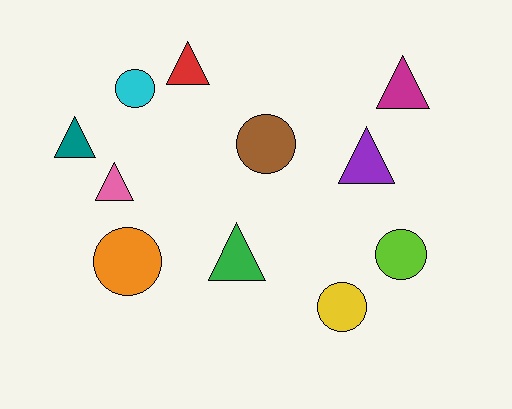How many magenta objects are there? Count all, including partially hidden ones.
There is 1 magenta object.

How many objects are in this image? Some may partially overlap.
There are 11 objects.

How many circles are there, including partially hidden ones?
There are 5 circles.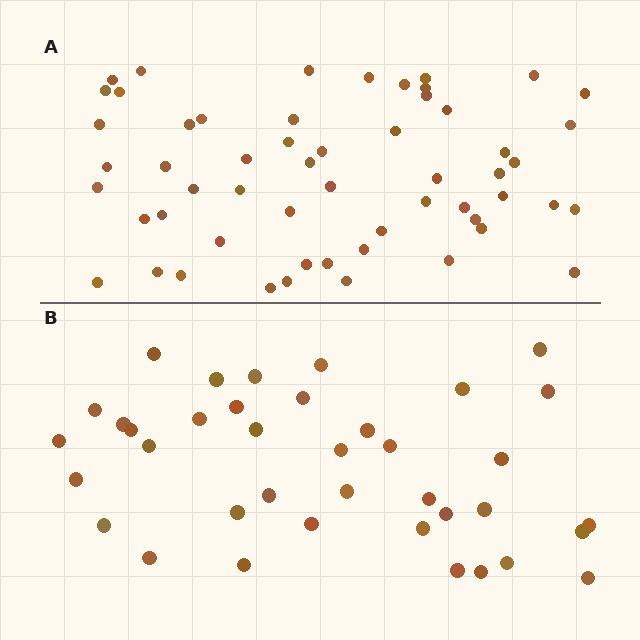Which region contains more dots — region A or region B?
Region A (the top region) has more dots.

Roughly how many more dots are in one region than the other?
Region A has approximately 20 more dots than region B.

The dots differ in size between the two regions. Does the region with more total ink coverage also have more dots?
No. Region B has more total ink coverage because its dots are larger, but region A actually contains more individual dots. Total area can be misleading — the number of items is what matters here.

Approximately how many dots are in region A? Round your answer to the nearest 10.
About 60 dots. (The exact count is 56, which rounds to 60.)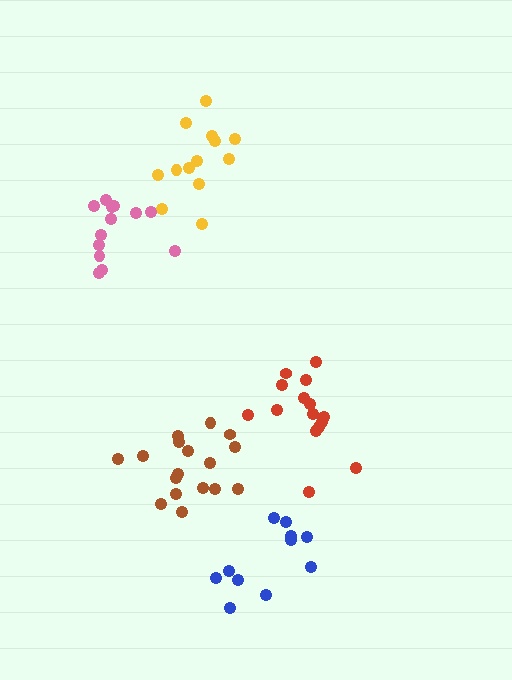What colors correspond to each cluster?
The clusters are colored: yellow, pink, red, blue, brown.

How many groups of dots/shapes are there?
There are 5 groups.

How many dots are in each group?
Group 1: 13 dots, Group 2: 13 dots, Group 3: 15 dots, Group 4: 11 dots, Group 5: 17 dots (69 total).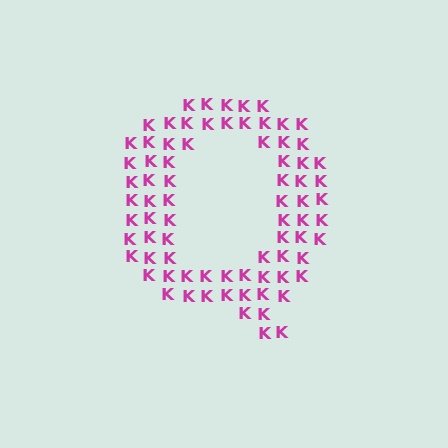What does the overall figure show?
The overall figure shows the letter Q.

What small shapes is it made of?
It is made of small letter K's.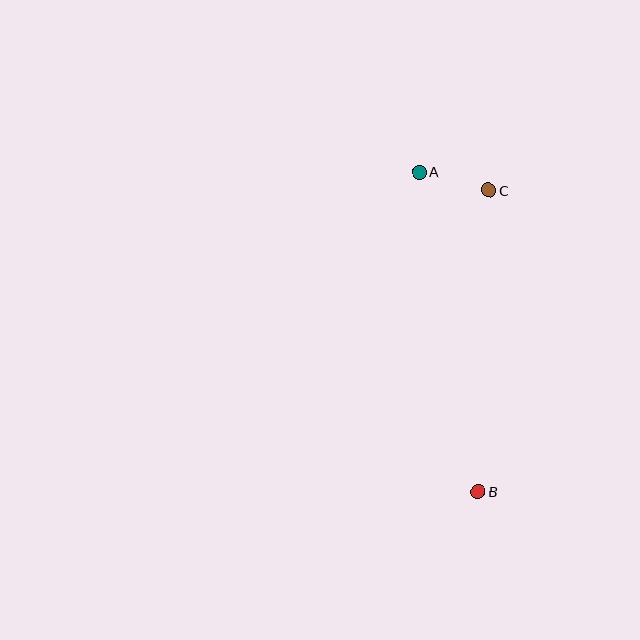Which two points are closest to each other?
Points A and C are closest to each other.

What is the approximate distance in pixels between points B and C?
The distance between B and C is approximately 302 pixels.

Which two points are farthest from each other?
Points A and B are farthest from each other.